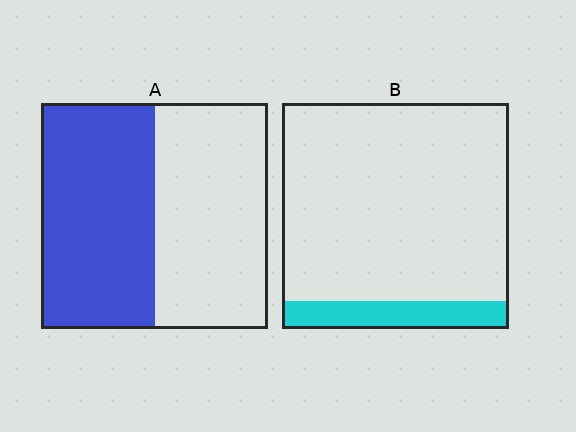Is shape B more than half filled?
No.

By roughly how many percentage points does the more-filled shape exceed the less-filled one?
By roughly 40 percentage points (A over B).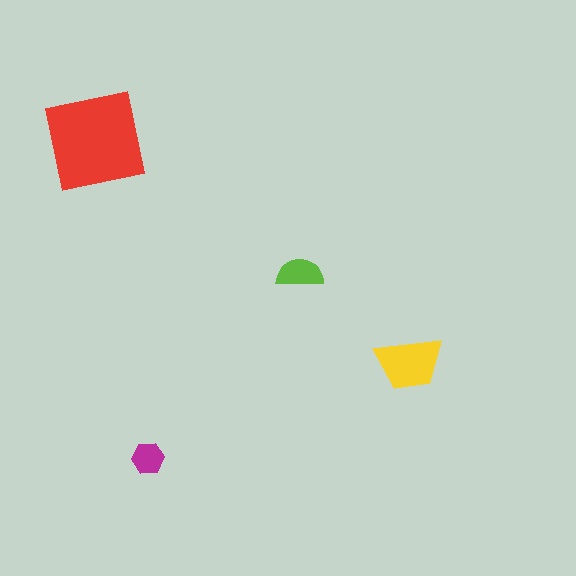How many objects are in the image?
There are 4 objects in the image.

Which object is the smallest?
The magenta hexagon.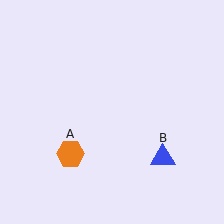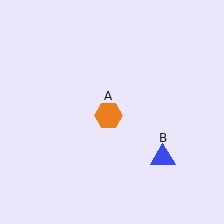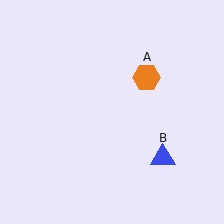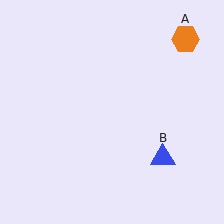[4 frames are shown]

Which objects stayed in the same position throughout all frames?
Blue triangle (object B) remained stationary.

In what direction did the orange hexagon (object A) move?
The orange hexagon (object A) moved up and to the right.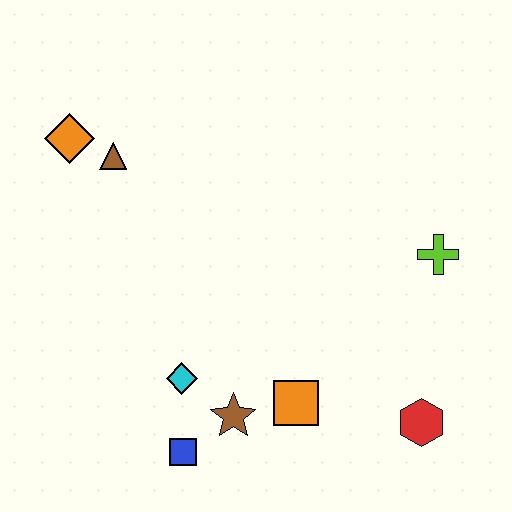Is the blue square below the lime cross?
Yes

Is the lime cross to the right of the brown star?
Yes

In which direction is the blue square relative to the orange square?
The blue square is to the left of the orange square.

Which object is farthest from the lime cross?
The orange diamond is farthest from the lime cross.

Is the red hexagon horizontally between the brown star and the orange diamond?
No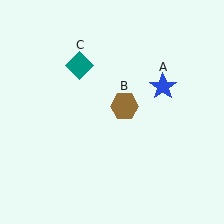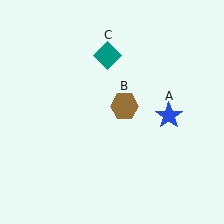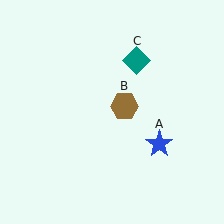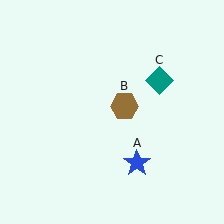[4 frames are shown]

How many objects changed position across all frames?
2 objects changed position: blue star (object A), teal diamond (object C).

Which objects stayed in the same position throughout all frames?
Brown hexagon (object B) remained stationary.